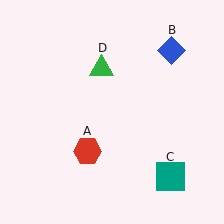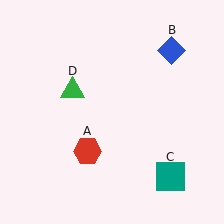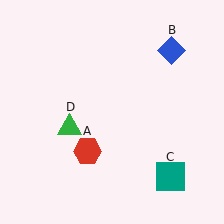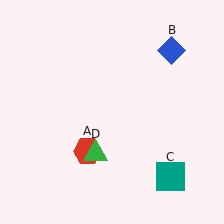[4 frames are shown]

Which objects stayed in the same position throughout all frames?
Red hexagon (object A) and blue diamond (object B) and teal square (object C) remained stationary.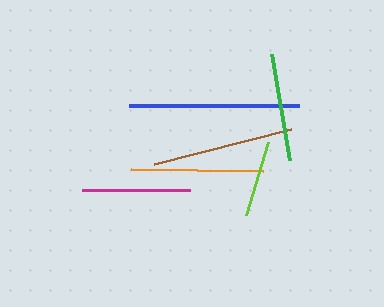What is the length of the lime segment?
The lime segment is approximately 76 pixels long.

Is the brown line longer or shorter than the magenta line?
The brown line is longer than the magenta line.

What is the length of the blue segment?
The blue segment is approximately 170 pixels long.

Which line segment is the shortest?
The lime line is the shortest at approximately 76 pixels.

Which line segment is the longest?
The blue line is the longest at approximately 170 pixels.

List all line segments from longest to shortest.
From longest to shortest: blue, brown, orange, magenta, green, lime.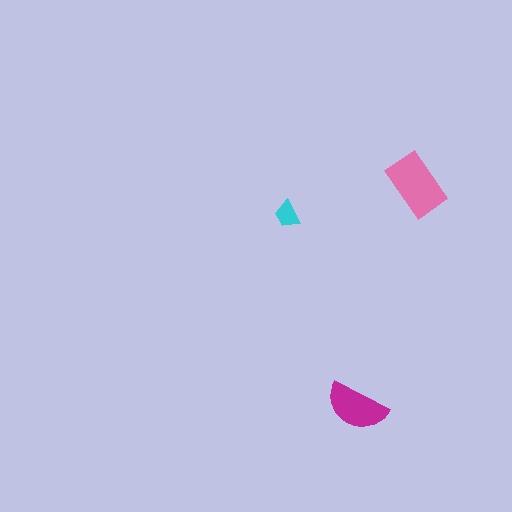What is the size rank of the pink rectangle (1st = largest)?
1st.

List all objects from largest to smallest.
The pink rectangle, the magenta semicircle, the cyan trapezoid.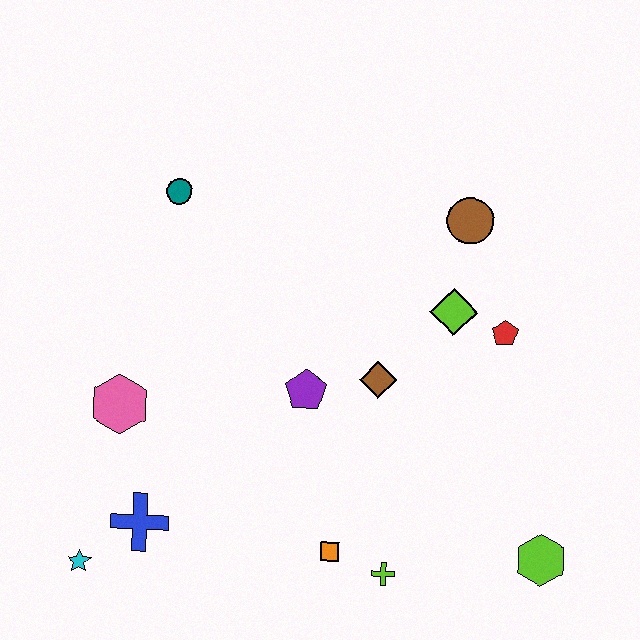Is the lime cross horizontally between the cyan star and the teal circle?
No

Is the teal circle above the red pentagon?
Yes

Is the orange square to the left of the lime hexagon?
Yes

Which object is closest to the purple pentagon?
The brown diamond is closest to the purple pentagon.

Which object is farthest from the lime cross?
The teal circle is farthest from the lime cross.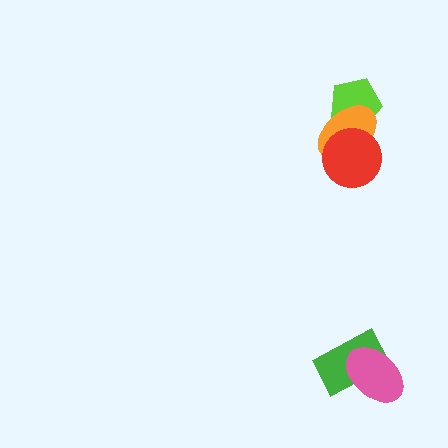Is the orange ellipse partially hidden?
Yes, it is partially covered by another shape.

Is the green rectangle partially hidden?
Yes, it is partially covered by another shape.